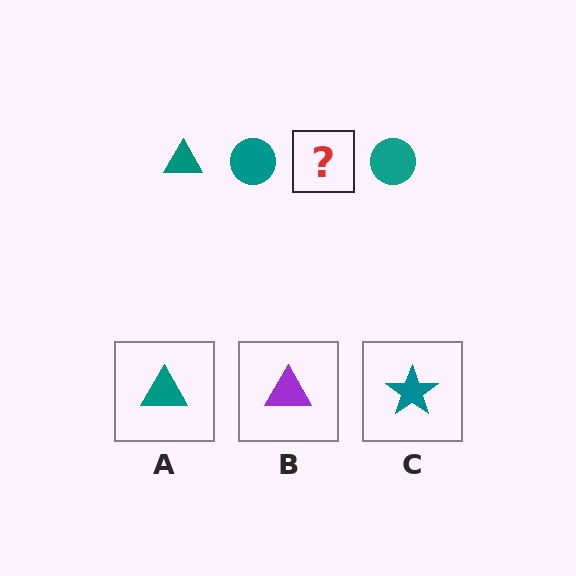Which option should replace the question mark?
Option A.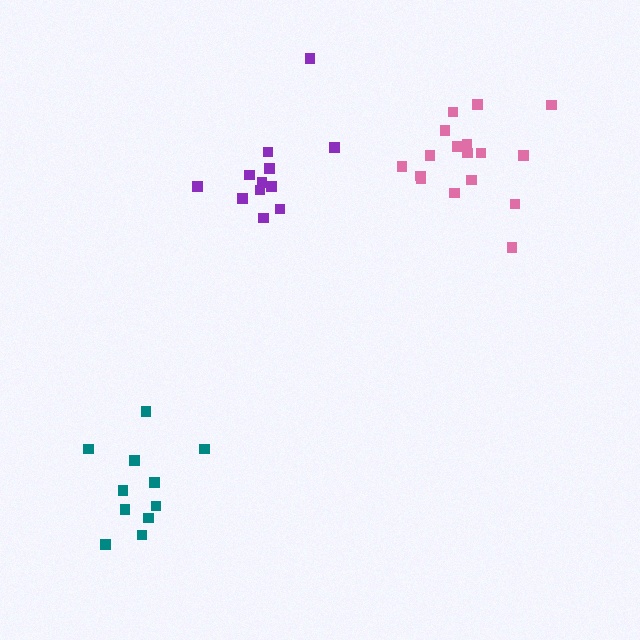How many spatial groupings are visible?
There are 3 spatial groupings.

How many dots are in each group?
Group 1: 17 dots, Group 2: 11 dots, Group 3: 12 dots (40 total).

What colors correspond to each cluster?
The clusters are colored: pink, teal, purple.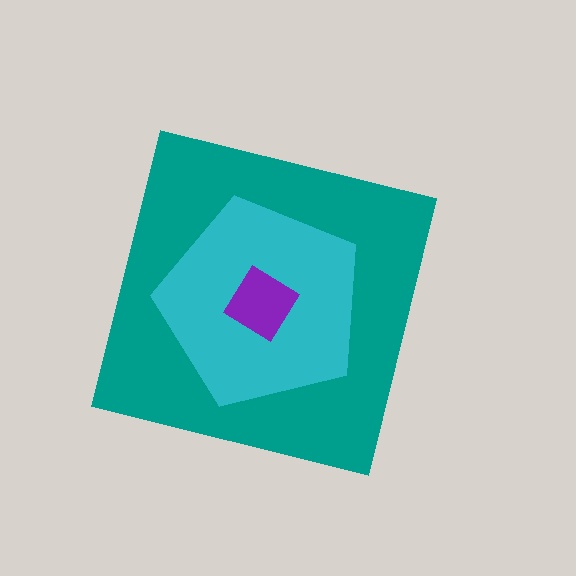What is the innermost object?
The purple diamond.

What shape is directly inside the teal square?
The cyan pentagon.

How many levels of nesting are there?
3.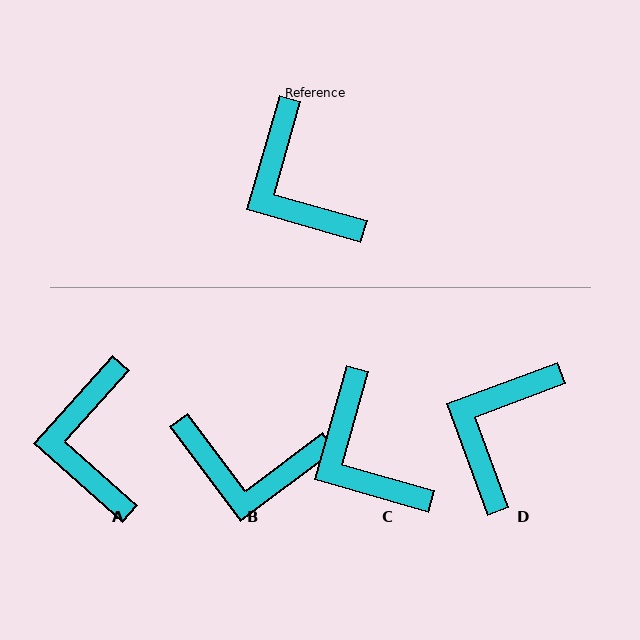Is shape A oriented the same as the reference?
No, it is off by about 26 degrees.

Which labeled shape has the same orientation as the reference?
C.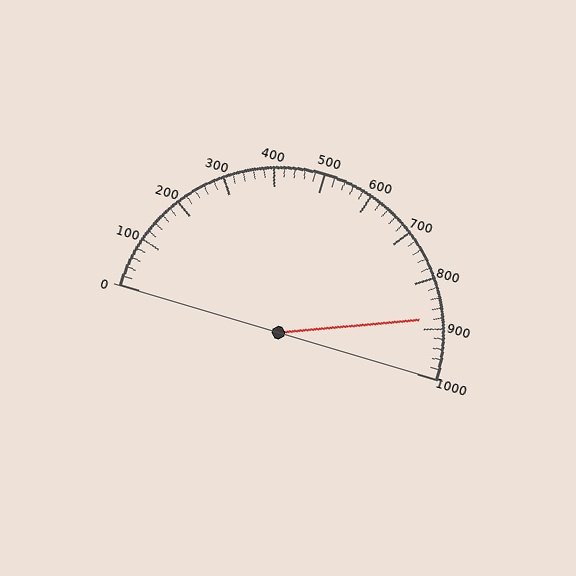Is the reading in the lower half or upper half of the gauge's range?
The reading is in the upper half of the range (0 to 1000).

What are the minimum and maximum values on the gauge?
The gauge ranges from 0 to 1000.